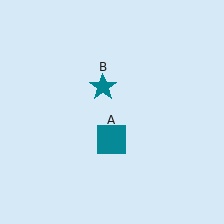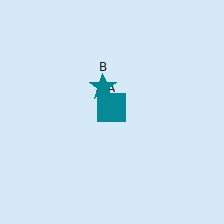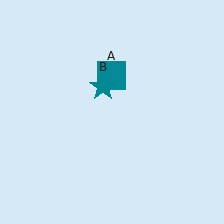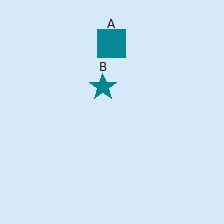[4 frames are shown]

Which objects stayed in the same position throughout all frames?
Teal star (object B) remained stationary.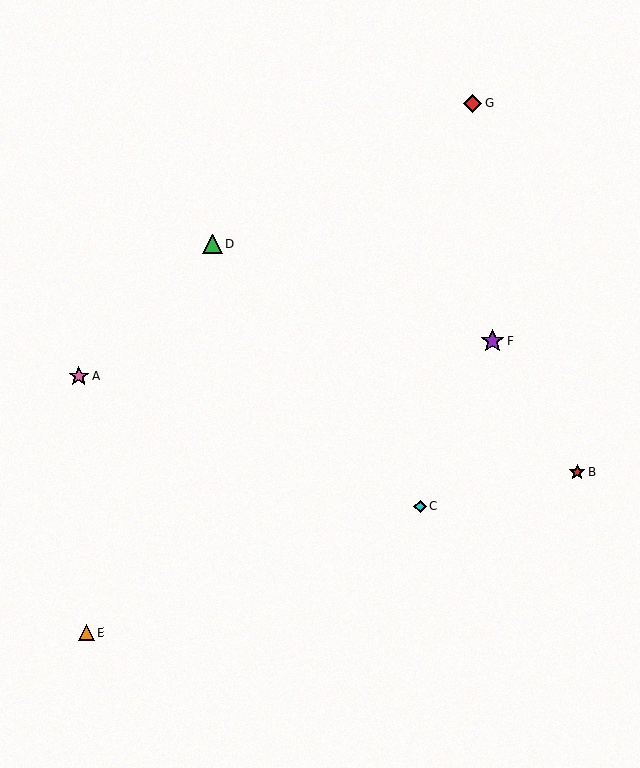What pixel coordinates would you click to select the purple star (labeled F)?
Click at (492, 341) to select the purple star F.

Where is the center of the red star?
The center of the red star is at (577, 473).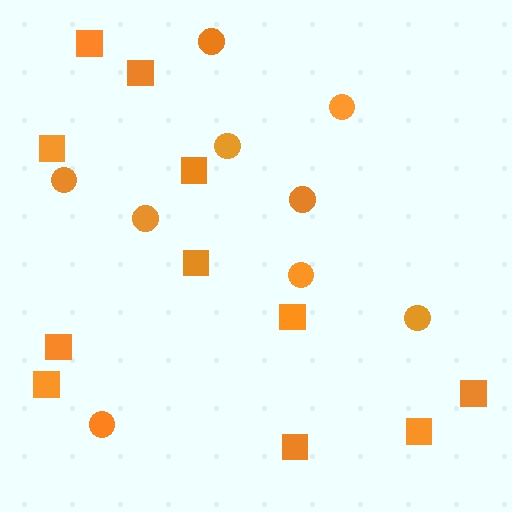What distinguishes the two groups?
There are 2 groups: one group of circles (9) and one group of squares (11).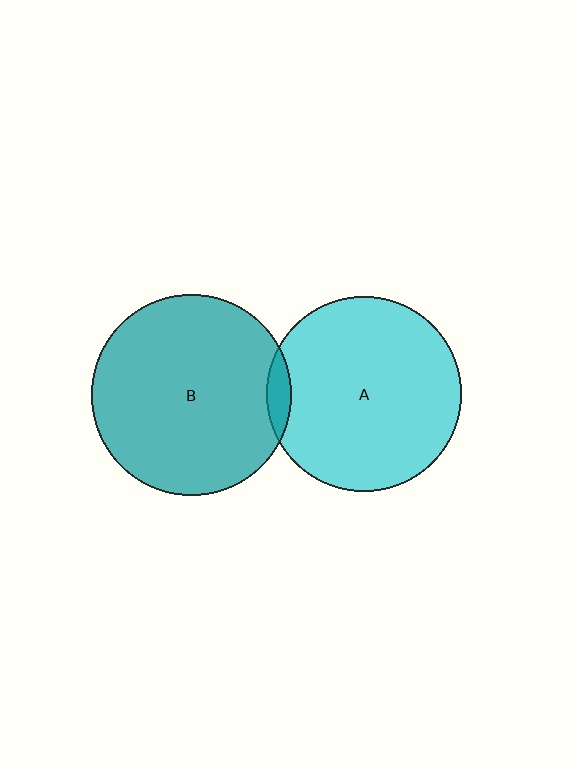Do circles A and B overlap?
Yes.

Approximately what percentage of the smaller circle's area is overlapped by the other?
Approximately 5%.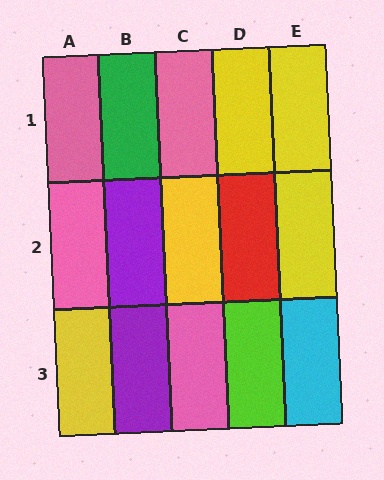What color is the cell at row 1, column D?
Yellow.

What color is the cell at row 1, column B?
Green.